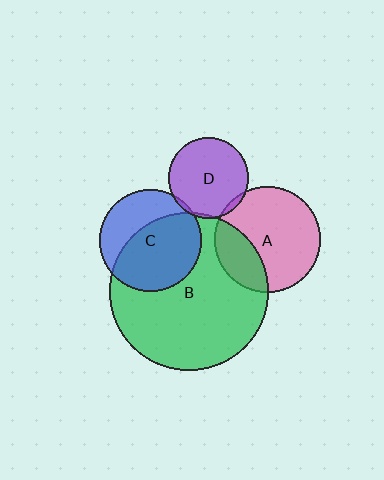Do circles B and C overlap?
Yes.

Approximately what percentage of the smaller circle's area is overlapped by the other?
Approximately 60%.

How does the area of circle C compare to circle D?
Approximately 1.6 times.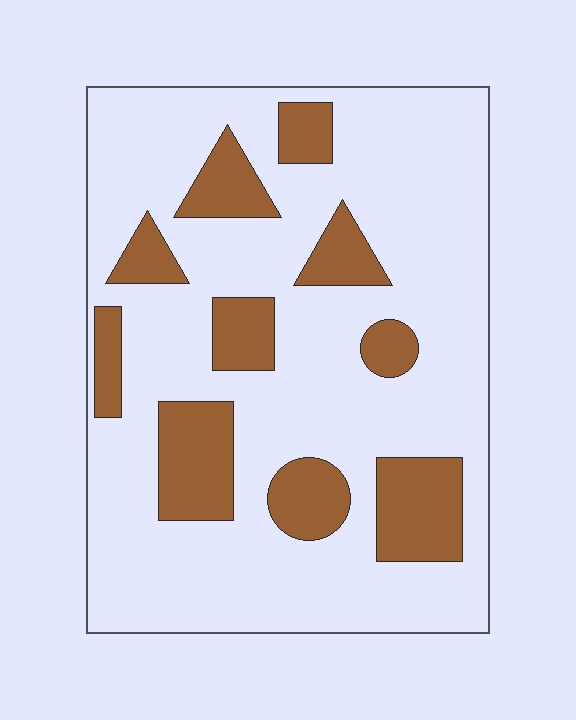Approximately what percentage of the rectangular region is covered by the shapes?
Approximately 25%.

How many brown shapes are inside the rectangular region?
10.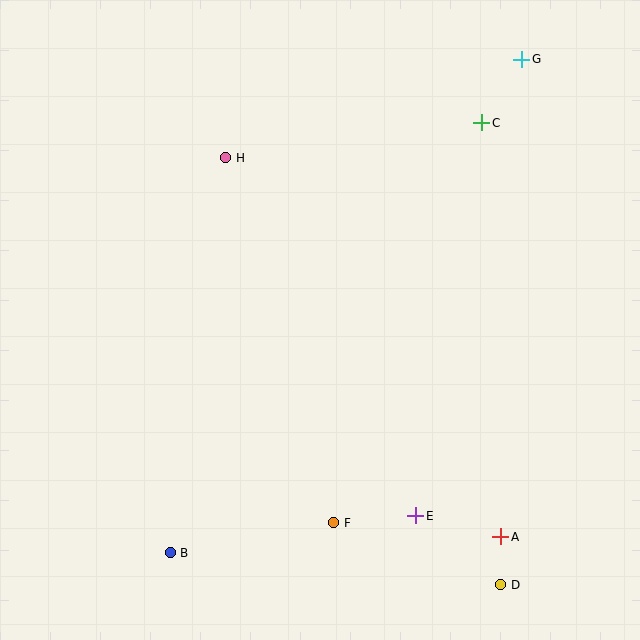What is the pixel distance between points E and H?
The distance between E and H is 405 pixels.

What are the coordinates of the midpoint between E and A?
The midpoint between E and A is at (458, 526).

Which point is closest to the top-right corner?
Point G is closest to the top-right corner.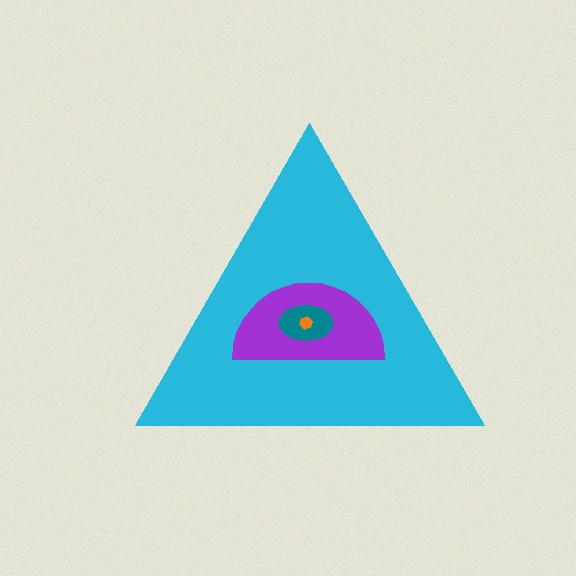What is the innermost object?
The orange hexagon.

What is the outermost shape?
The cyan triangle.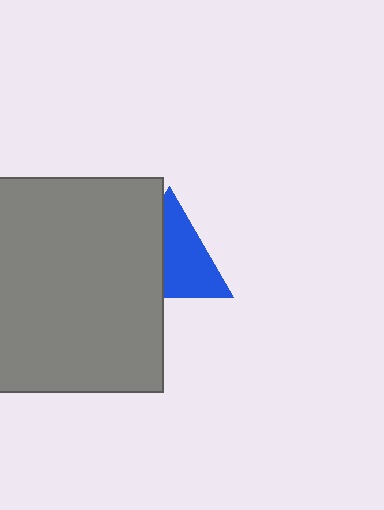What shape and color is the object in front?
The object in front is a gray rectangle.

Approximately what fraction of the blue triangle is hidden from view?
Roughly 42% of the blue triangle is hidden behind the gray rectangle.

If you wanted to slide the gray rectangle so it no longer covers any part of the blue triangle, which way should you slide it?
Slide it left — that is the most direct way to separate the two shapes.